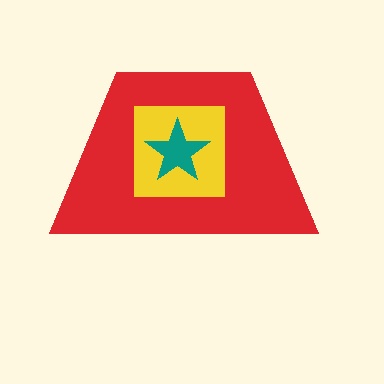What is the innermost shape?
The teal star.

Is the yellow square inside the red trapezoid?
Yes.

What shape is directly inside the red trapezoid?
The yellow square.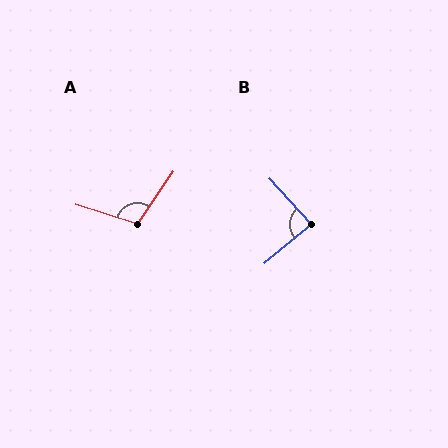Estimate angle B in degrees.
Approximately 87 degrees.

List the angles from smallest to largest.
B (87°), A (106°).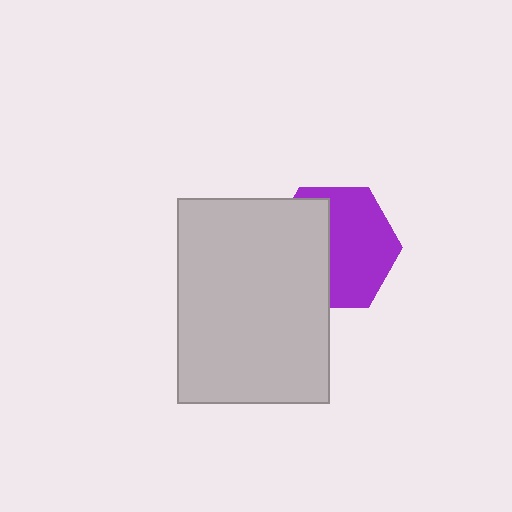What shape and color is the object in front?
The object in front is a light gray rectangle.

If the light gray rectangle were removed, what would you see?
You would see the complete purple hexagon.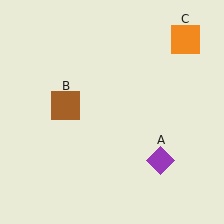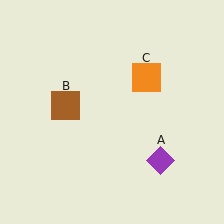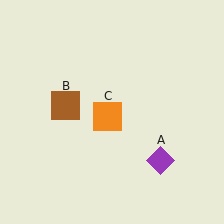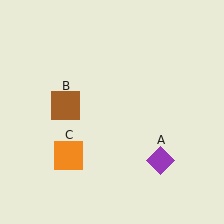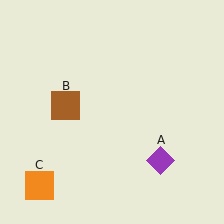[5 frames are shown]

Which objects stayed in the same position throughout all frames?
Purple diamond (object A) and brown square (object B) remained stationary.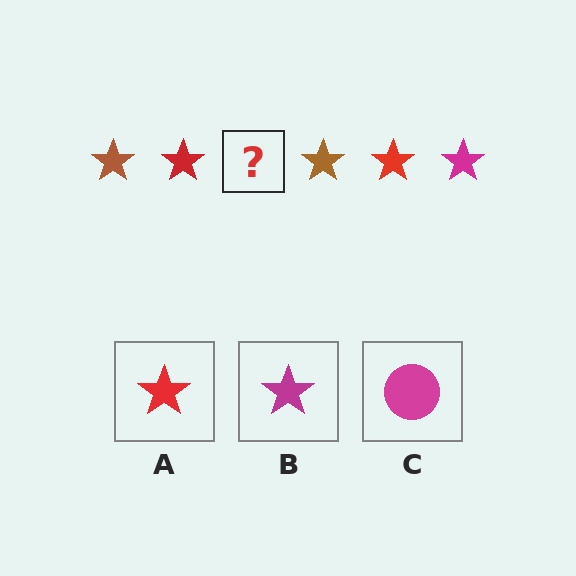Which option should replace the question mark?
Option B.